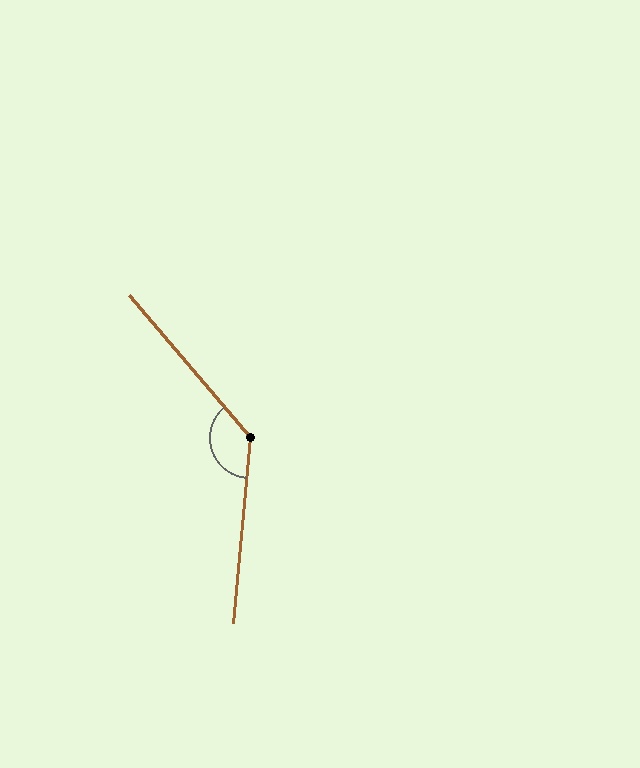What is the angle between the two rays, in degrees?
Approximately 135 degrees.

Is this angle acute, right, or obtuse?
It is obtuse.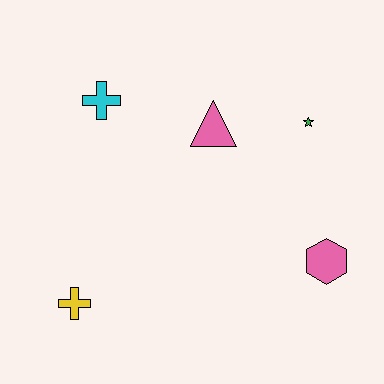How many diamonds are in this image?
There are no diamonds.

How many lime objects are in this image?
There are no lime objects.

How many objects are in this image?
There are 5 objects.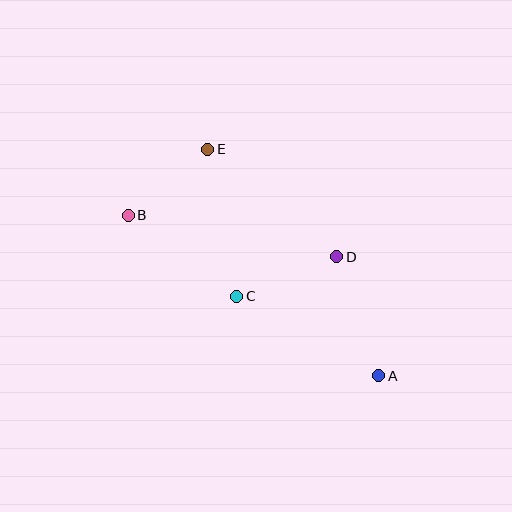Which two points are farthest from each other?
Points A and B are farthest from each other.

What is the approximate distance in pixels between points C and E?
The distance between C and E is approximately 150 pixels.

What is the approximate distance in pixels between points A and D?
The distance between A and D is approximately 126 pixels.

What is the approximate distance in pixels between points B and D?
The distance between B and D is approximately 212 pixels.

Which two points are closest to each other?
Points B and E are closest to each other.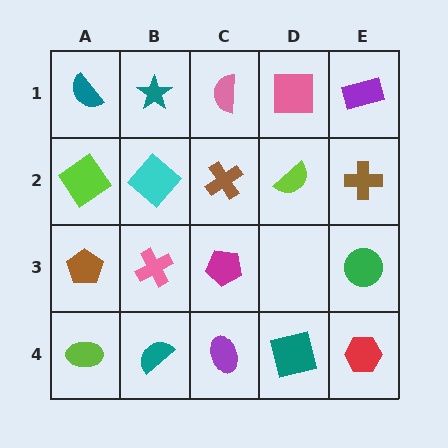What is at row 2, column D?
A lime semicircle.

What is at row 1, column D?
A pink square.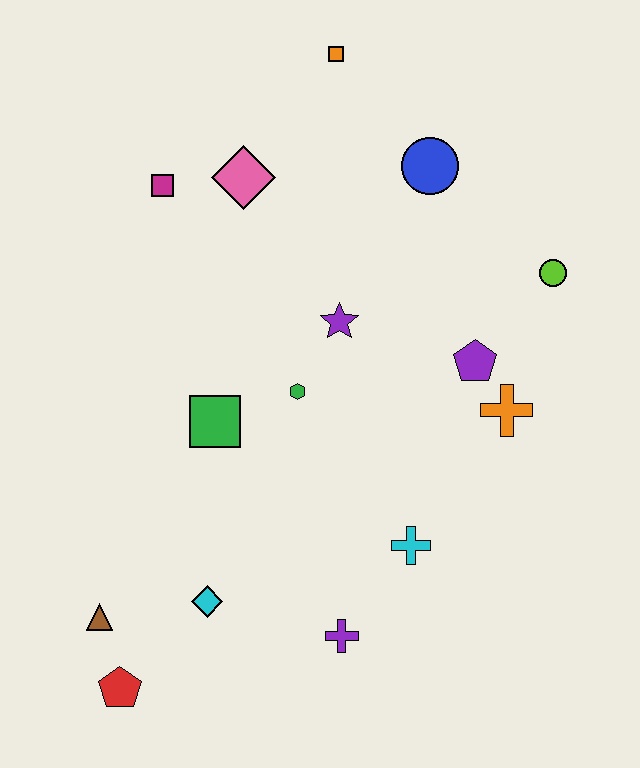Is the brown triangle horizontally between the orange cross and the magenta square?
No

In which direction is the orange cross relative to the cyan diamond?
The orange cross is to the right of the cyan diamond.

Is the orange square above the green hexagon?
Yes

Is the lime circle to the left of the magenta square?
No